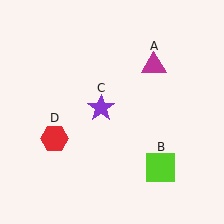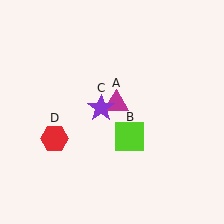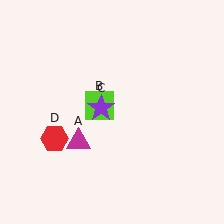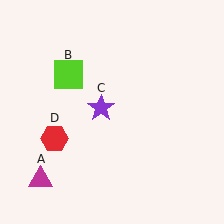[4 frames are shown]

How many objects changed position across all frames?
2 objects changed position: magenta triangle (object A), lime square (object B).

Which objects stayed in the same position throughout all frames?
Purple star (object C) and red hexagon (object D) remained stationary.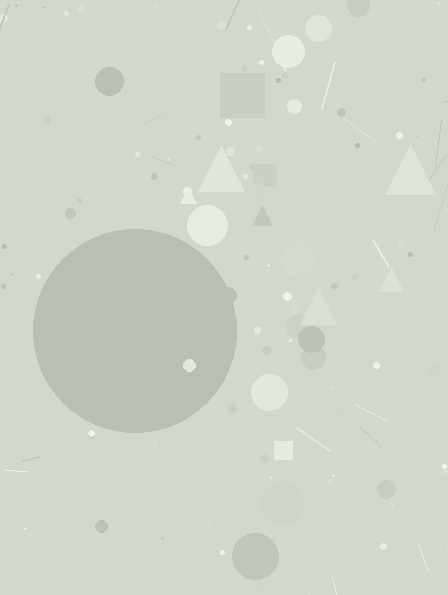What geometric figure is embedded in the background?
A circle is embedded in the background.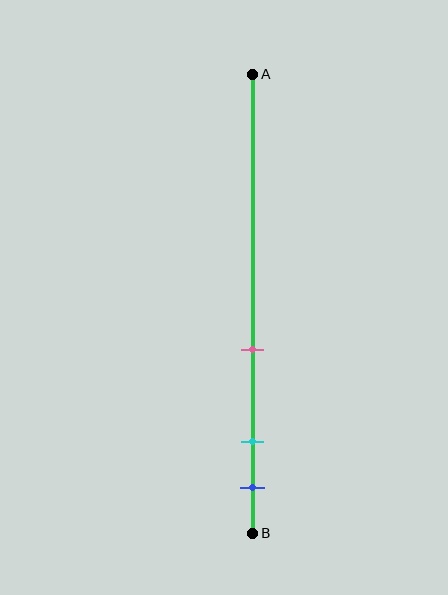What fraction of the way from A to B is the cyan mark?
The cyan mark is approximately 80% (0.8) of the way from A to B.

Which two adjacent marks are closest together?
The cyan and blue marks are the closest adjacent pair.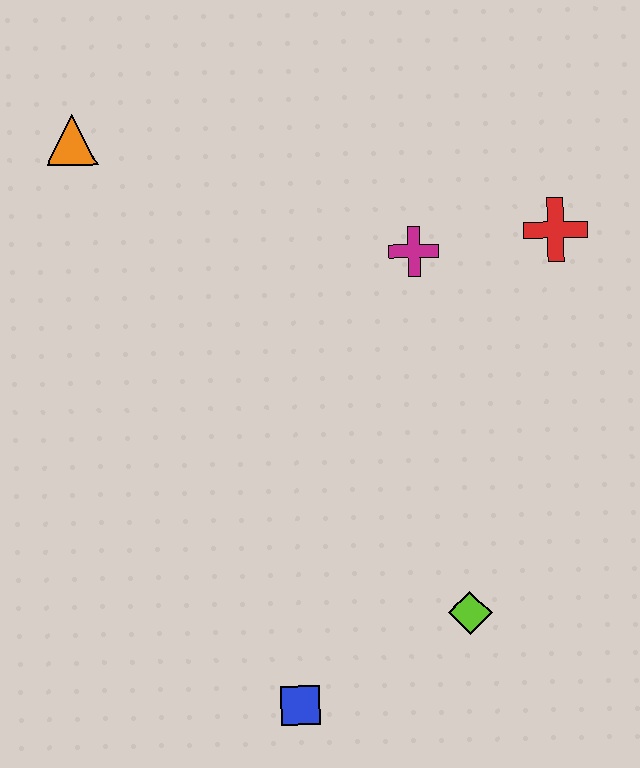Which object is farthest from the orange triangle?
The lime diamond is farthest from the orange triangle.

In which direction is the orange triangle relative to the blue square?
The orange triangle is above the blue square.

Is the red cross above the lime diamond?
Yes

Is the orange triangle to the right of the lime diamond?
No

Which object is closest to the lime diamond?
The blue square is closest to the lime diamond.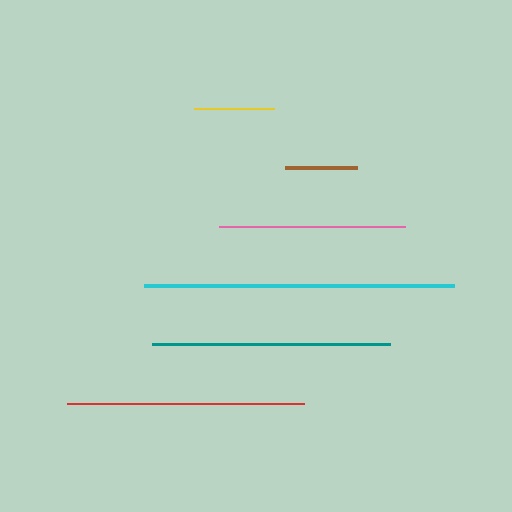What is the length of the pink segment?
The pink segment is approximately 186 pixels long.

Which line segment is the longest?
The cyan line is the longest at approximately 311 pixels.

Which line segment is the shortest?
The brown line is the shortest at approximately 72 pixels.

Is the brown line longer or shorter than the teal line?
The teal line is longer than the brown line.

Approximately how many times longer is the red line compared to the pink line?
The red line is approximately 1.3 times the length of the pink line.